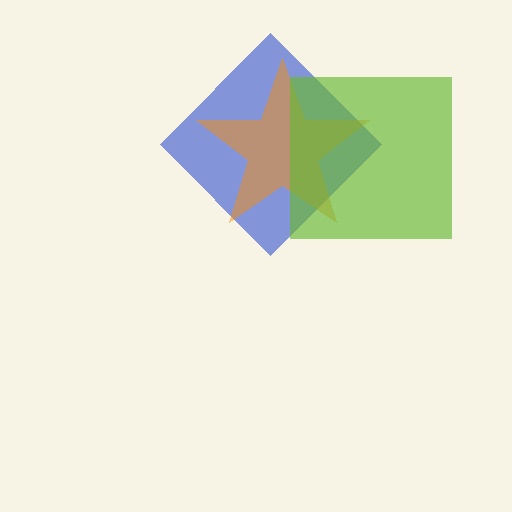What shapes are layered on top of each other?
The layered shapes are: a blue diamond, an orange star, a lime square.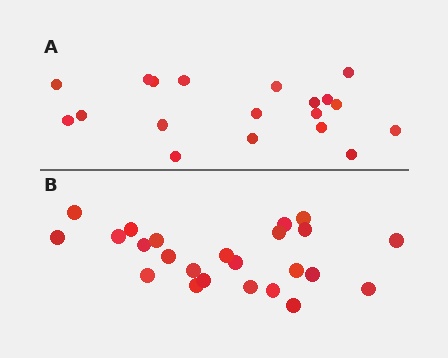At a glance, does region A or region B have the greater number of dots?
Region B (the bottom region) has more dots.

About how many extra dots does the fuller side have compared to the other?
Region B has about 5 more dots than region A.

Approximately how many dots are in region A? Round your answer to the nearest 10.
About 20 dots. (The exact count is 19, which rounds to 20.)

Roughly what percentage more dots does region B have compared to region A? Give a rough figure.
About 25% more.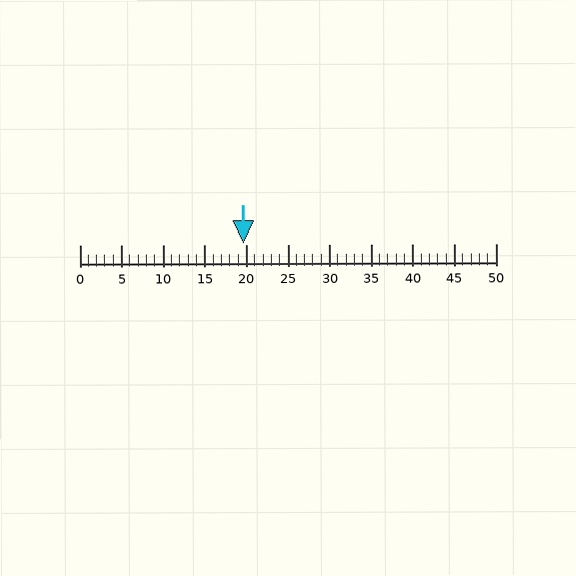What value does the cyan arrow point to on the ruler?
The cyan arrow points to approximately 20.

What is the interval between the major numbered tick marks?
The major tick marks are spaced 5 units apart.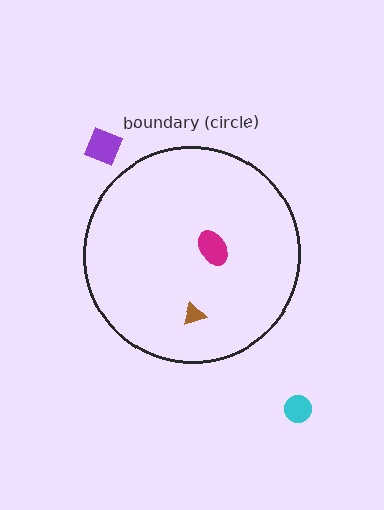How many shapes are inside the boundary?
2 inside, 2 outside.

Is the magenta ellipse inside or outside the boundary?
Inside.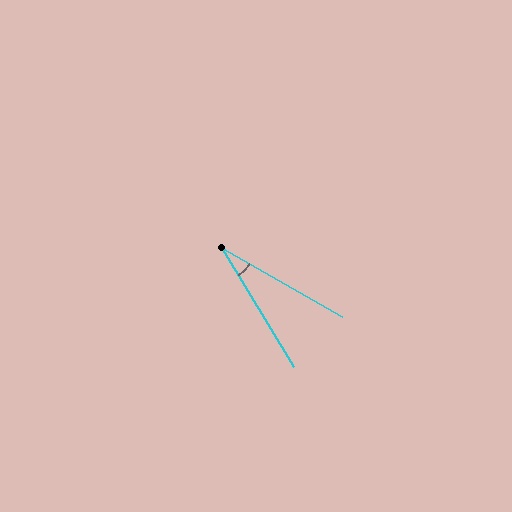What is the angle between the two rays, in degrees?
Approximately 29 degrees.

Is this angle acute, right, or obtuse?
It is acute.